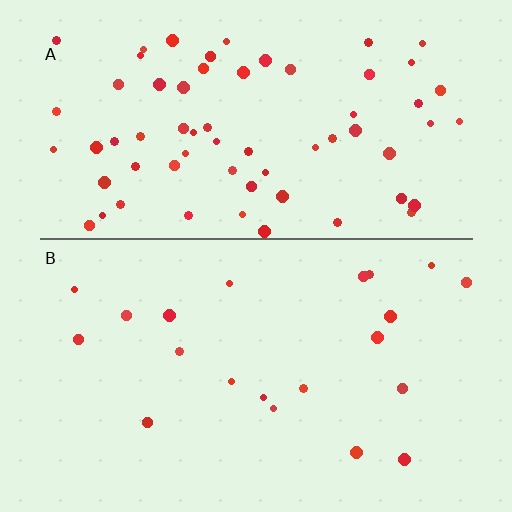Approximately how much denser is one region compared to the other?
Approximately 3.2× — region A over region B.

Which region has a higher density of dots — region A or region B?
A (the top).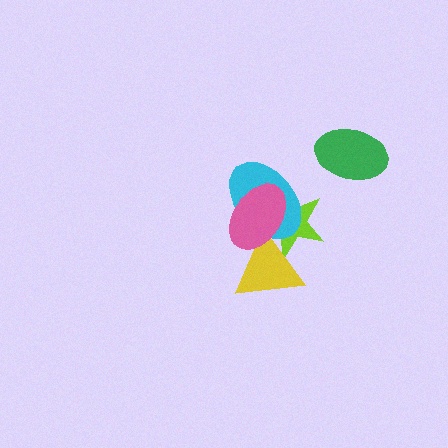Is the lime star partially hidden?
Yes, it is partially covered by another shape.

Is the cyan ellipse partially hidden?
Yes, it is partially covered by another shape.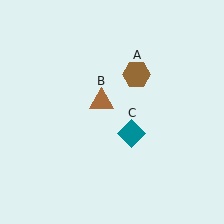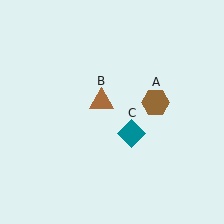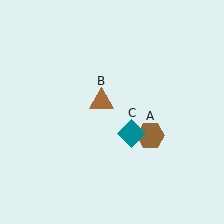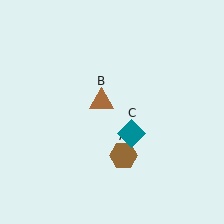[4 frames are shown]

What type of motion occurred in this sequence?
The brown hexagon (object A) rotated clockwise around the center of the scene.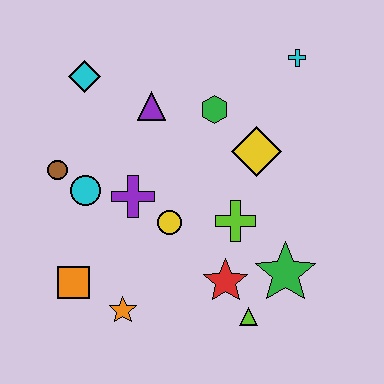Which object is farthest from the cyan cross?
The orange square is farthest from the cyan cross.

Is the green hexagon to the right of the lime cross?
No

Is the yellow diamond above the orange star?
Yes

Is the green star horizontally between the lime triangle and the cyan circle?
No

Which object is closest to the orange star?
The orange square is closest to the orange star.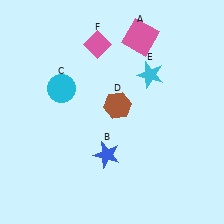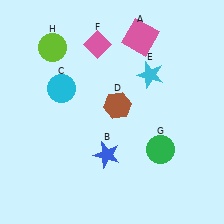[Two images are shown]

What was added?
A green circle (G), a lime circle (H) were added in Image 2.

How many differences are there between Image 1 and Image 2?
There are 2 differences between the two images.